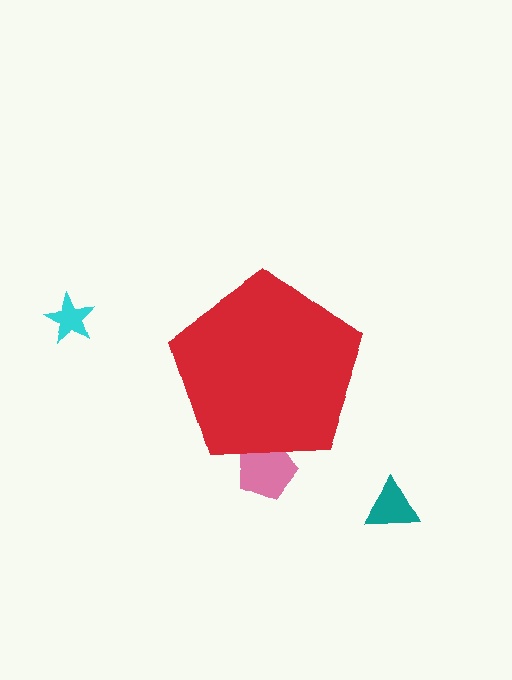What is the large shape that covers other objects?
A red pentagon.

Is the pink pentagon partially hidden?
Yes, the pink pentagon is partially hidden behind the red pentagon.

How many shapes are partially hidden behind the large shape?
1 shape is partially hidden.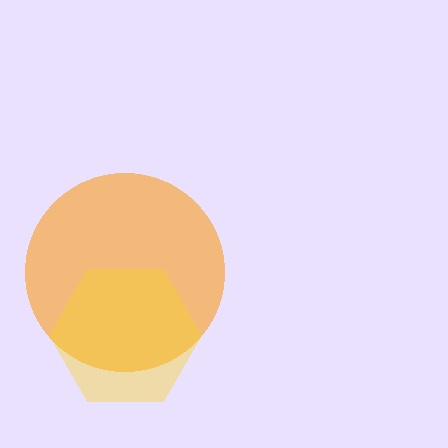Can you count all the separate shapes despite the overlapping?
Yes, there are 2 separate shapes.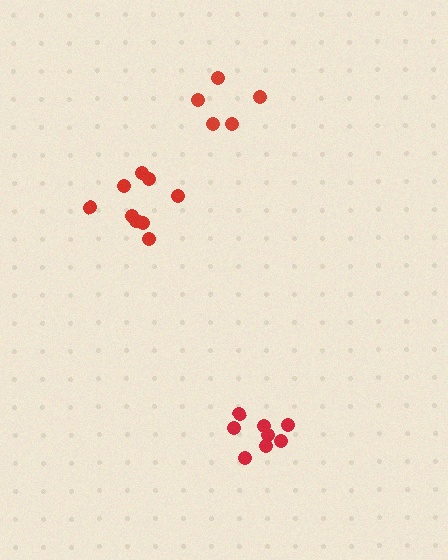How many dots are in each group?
Group 1: 5 dots, Group 2: 8 dots, Group 3: 9 dots (22 total).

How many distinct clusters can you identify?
There are 3 distinct clusters.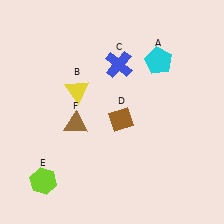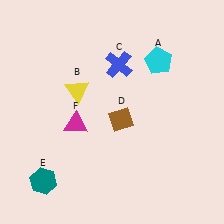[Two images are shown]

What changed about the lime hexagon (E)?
In Image 1, E is lime. In Image 2, it changed to teal.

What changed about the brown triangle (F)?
In Image 1, F is brown. In Image 2, it changed to magenta.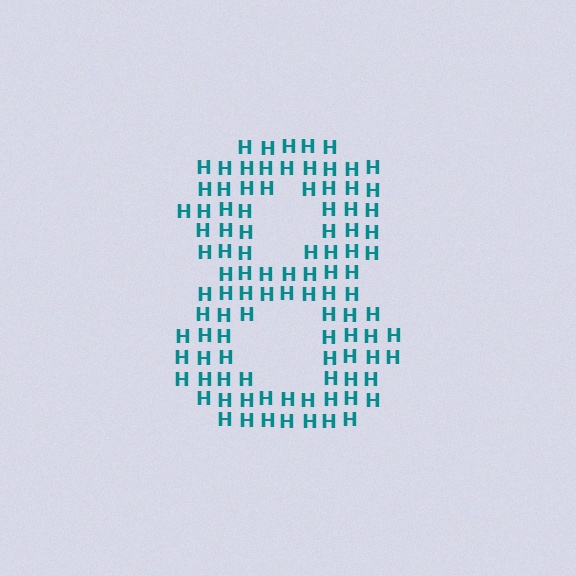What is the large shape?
The large shape is the digit 8.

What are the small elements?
The small elements are letter H's.